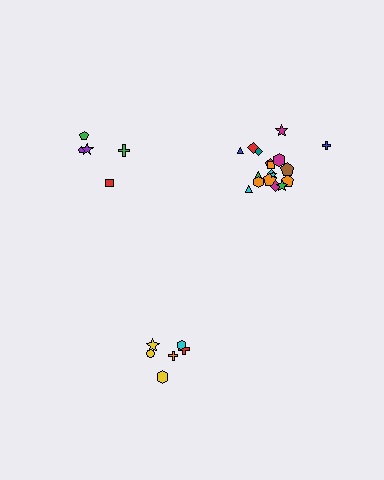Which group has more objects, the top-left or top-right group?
The top-right group.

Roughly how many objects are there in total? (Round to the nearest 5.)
Roughly 30 objects in total.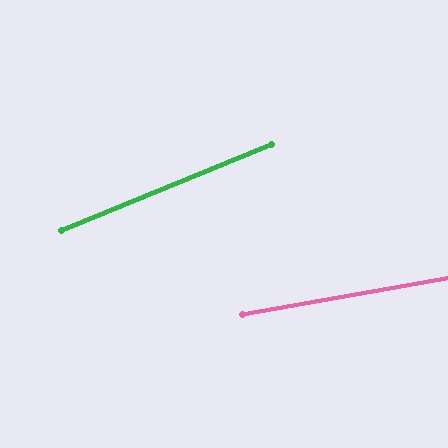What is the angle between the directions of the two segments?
Approximately 12 degrees.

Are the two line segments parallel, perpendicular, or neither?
Neither parallel nor perpendicular — they differ by about 12°.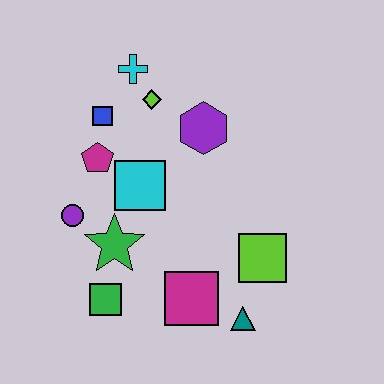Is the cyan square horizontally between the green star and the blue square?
No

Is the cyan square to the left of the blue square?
No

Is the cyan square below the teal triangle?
No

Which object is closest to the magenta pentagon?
The blue square is closest to the magenta pentagon.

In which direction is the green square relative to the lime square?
The green square is to the left of the lime square.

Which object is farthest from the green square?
The cyan cross is farthest from the green square.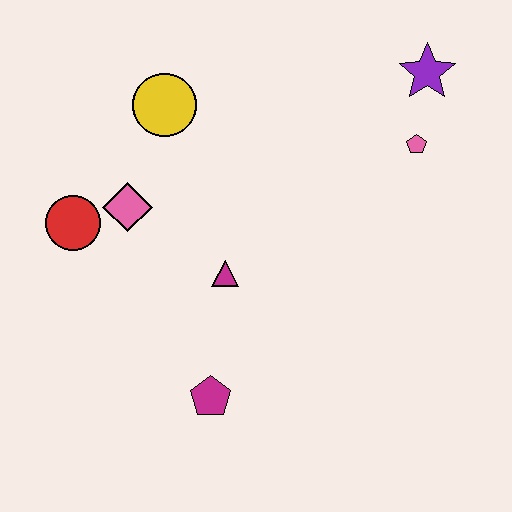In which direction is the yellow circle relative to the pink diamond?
The yellow circle is above the pink diamond.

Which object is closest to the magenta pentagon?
The magenta triangle is closest to the magenta pentagon.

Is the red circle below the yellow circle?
Yes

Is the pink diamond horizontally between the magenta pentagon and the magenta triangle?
No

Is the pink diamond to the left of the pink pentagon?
Yes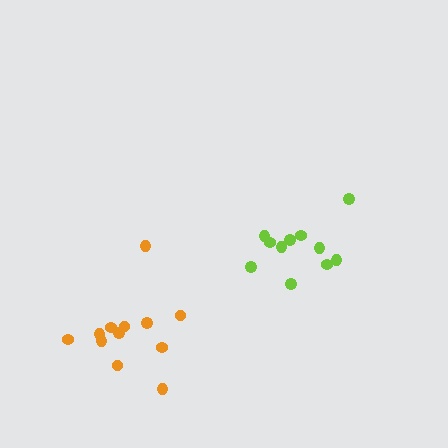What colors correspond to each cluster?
The clusters are colored: orange, lime.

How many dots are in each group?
Group 1: 12 dots, Group 2: 11 dots (23 total).